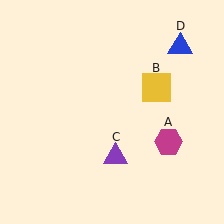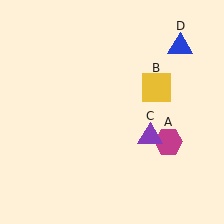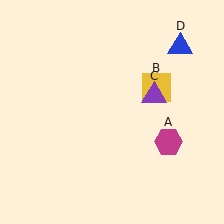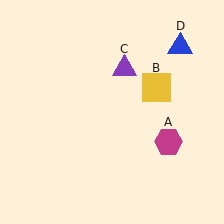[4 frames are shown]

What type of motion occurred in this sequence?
The purple triangle (object C) rotated counterclockwise around the center of the scene.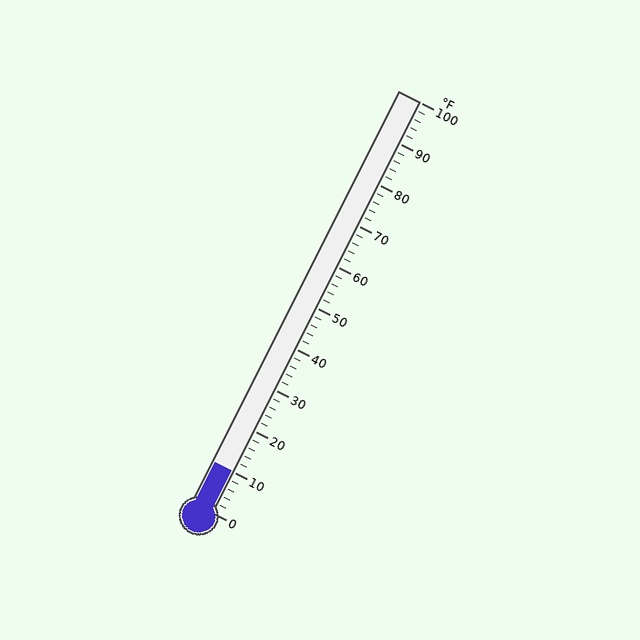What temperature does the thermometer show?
The thermometer shows approximately 10°F.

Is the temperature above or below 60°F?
The temperature is below 60°F.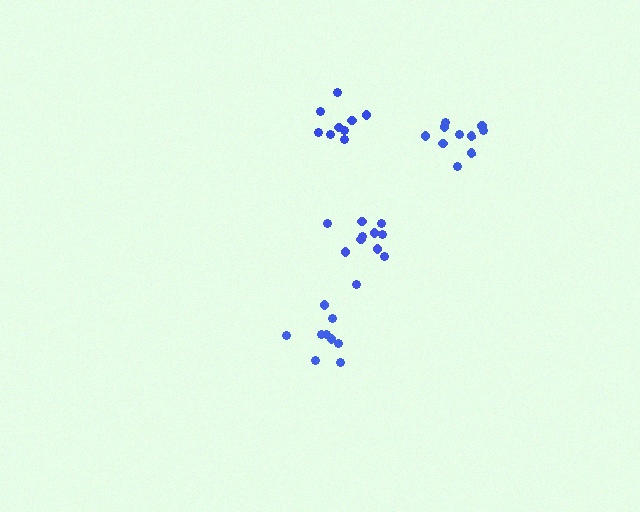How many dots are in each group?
Group 1: 9 dots, Group 2: 9 dots, Group 3: 11 dots, Group 4: 10 dots (39 total).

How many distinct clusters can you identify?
There are 4 distinct clusters.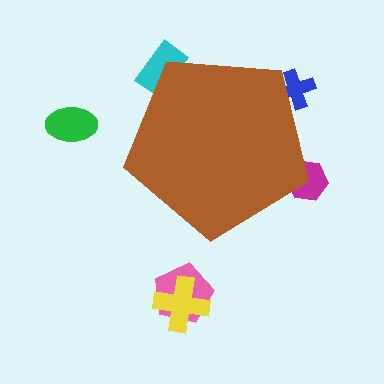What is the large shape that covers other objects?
A brown pentagon.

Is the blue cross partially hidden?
Yes, the blue cross is partially hidden behind the brown pentagon.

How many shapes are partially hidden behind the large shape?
3 shapes are partially hidden.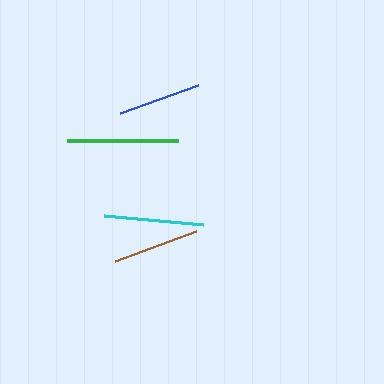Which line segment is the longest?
The green line is the longest at approximately 111 pixels.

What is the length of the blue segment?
The blue segment is approximately 83 pixels long.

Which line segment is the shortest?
The blue line is the shortest at approximately 83 pixels.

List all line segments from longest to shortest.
From longest to shortest: green, cyan, brown, blue.